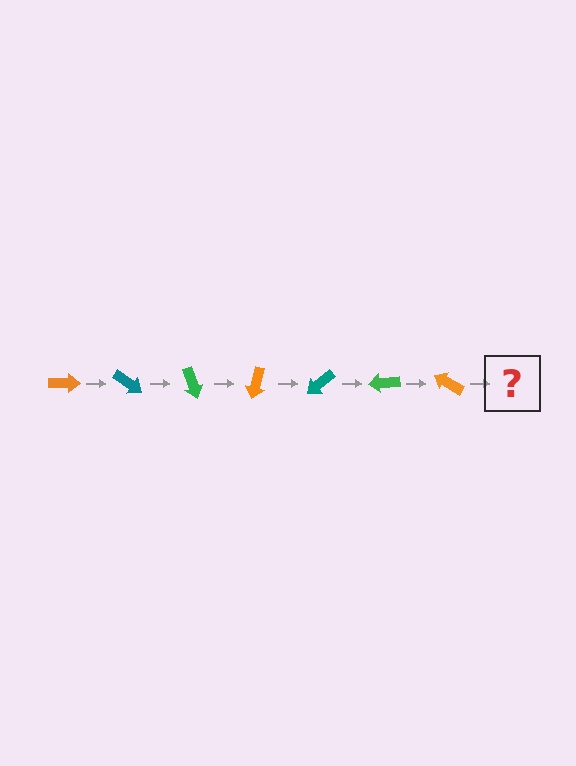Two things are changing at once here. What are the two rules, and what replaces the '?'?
The two rules are that it rotates 35 degrees each step and the color cycles through orange, teal, and green. The '?' should be a teal arrow, rotated 245 degrees from the start.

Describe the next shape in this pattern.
It should be a teal arrow, rotated 245 degrees from the start.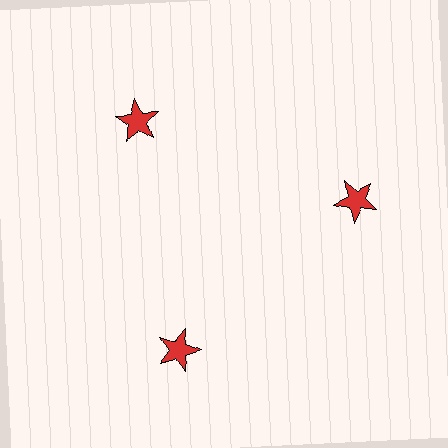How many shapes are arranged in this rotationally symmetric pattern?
There are 3 shapes, arranged in 3 groups of 1.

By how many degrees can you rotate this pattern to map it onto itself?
The pattern maps onto itself every 120 degrees of rotation.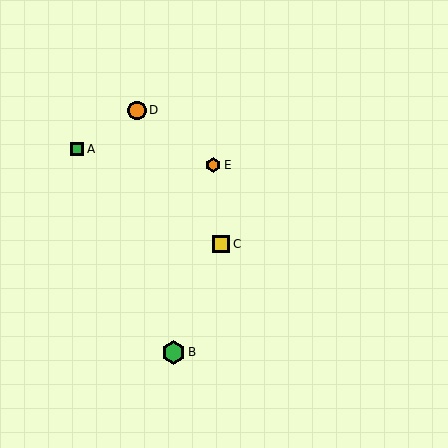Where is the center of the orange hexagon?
The center of the orange hexagon is at (213, 165).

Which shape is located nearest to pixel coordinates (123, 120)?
The orange circle (labeled D) at (137, 111) is nearest to that location.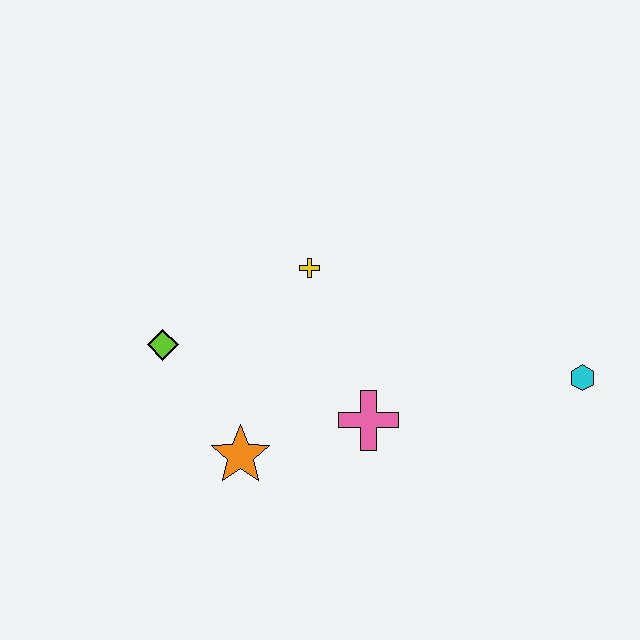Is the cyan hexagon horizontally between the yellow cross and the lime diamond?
No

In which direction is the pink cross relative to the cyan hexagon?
The pink cross is to the left of the cyan hexagon.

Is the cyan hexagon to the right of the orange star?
Yes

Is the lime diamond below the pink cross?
No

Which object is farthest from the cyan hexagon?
The lime diamond is farthest from the cyan hexagon.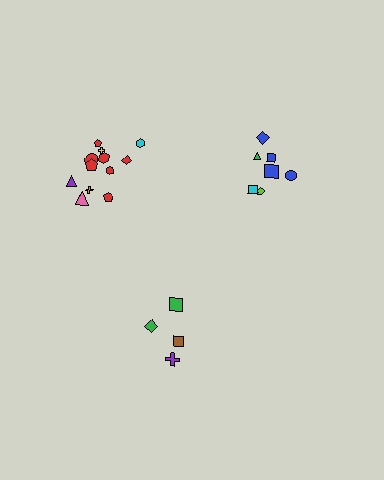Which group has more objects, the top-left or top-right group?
The top-left group.